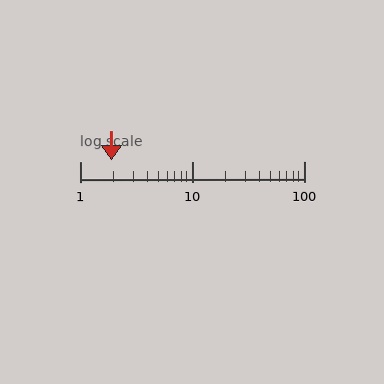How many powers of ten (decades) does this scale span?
The scale spans 2 decades, from 1 to 100.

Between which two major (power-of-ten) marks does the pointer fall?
The pointer is between 1 and 10.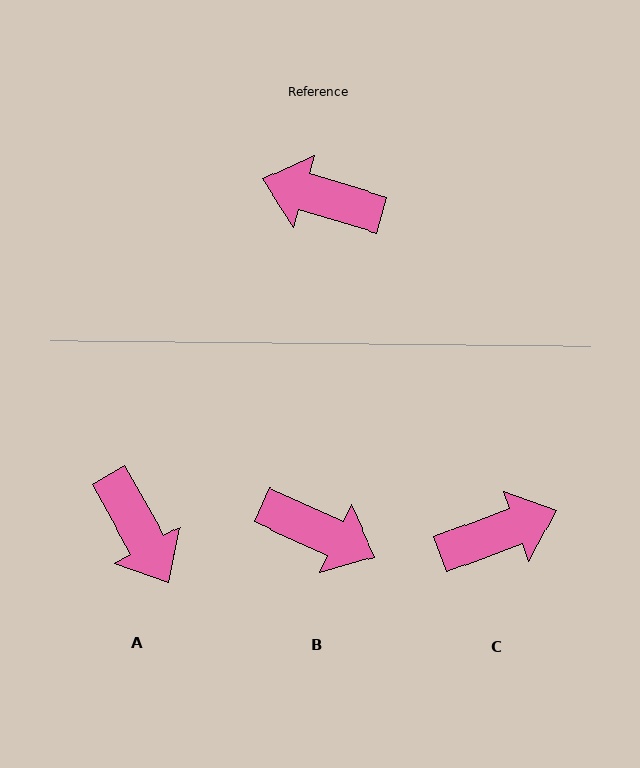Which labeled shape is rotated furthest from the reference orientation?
B, about 173 degrees away.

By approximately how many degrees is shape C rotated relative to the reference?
Approximately 142 degrees clockwise.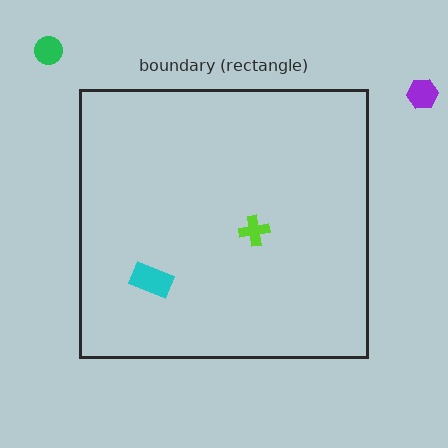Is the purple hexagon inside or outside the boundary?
Outside.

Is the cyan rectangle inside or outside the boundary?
Inside.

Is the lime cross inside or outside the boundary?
Inside.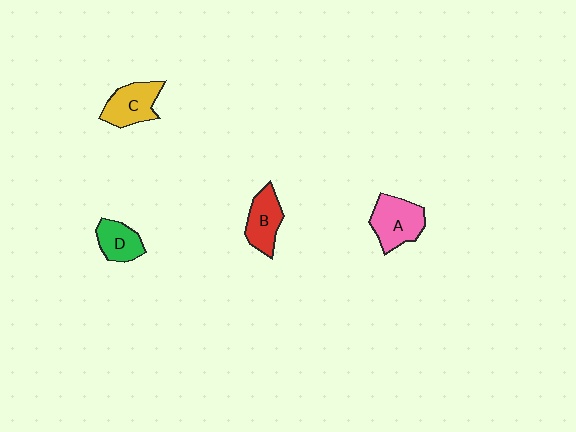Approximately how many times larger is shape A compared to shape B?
Approximately 1.2 times.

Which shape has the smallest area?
Shape D (green).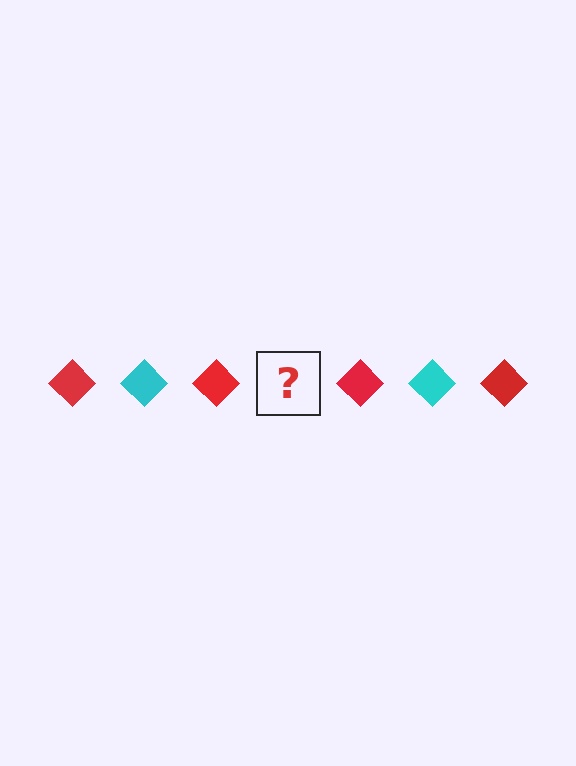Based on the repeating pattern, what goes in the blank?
The blank should be a cyan diamond.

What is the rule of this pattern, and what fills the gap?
The rule is that the pattern cycles through red, cyan diamonds. The gap should be filled with a cyan diamond.